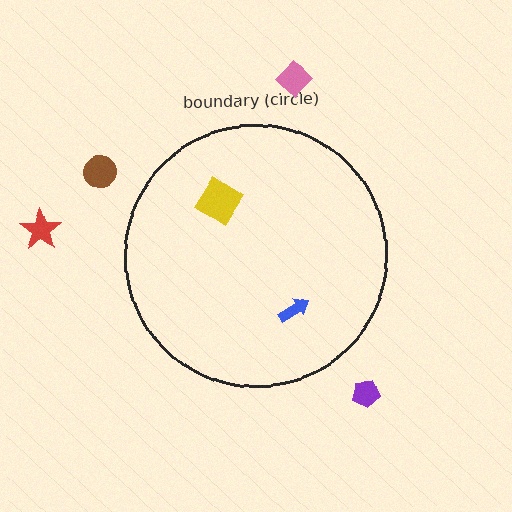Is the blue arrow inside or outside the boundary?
Inside.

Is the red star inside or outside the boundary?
Outside.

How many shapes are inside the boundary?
2 inside, 4 outside.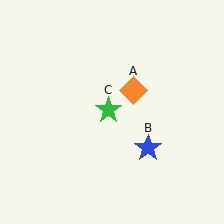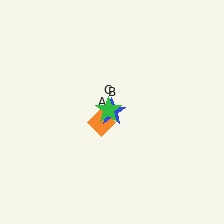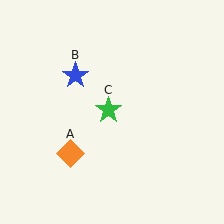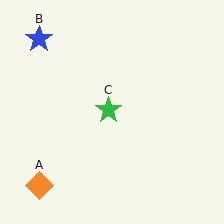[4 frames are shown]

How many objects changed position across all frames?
2 objects changed position: orange diamond (object A), blue star (object B).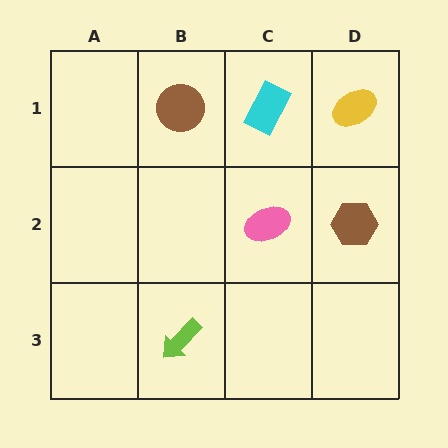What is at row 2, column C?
A pink ellipse.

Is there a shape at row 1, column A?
No, that cell is empty.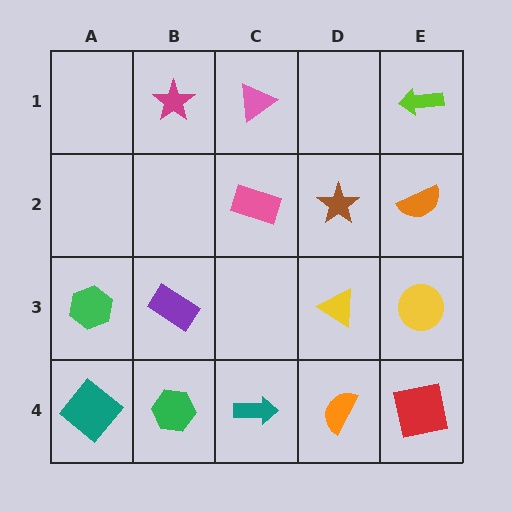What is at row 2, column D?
A brown star.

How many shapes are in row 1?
3 shapes.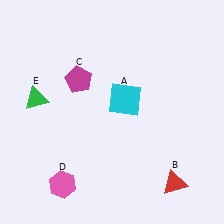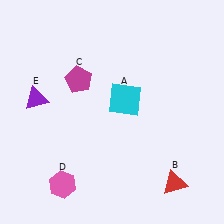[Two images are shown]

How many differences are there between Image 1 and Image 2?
There is 1 difference between the two images.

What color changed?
The triangle (E) changed from green in Image 1 to purple in Image 2.